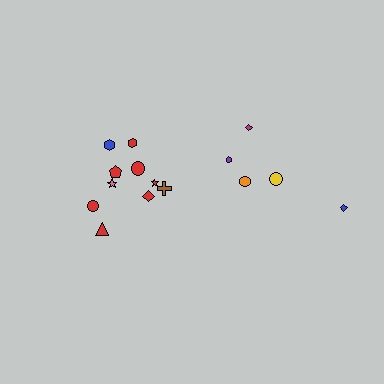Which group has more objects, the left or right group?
The left group.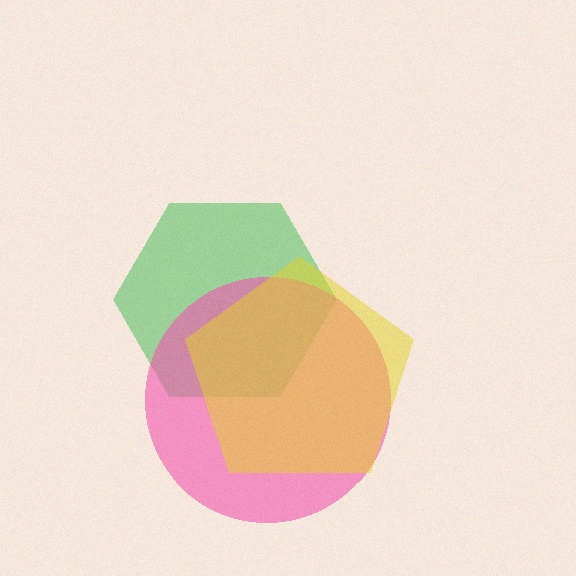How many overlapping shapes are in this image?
There are 3 overlapping shapes in the image.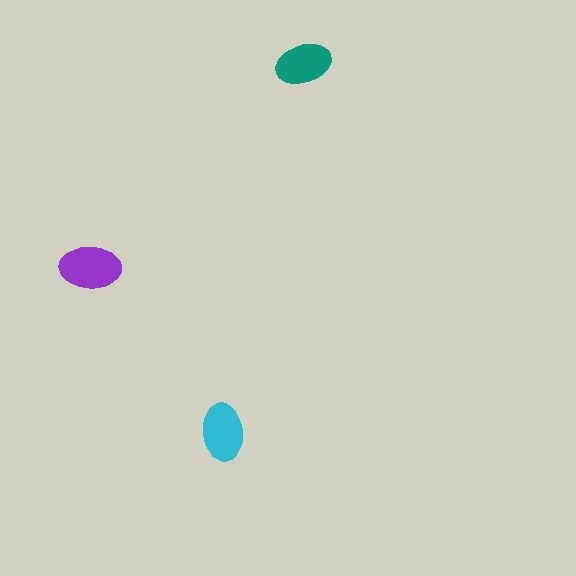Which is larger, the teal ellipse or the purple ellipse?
The purple one.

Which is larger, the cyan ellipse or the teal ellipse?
The cyan one.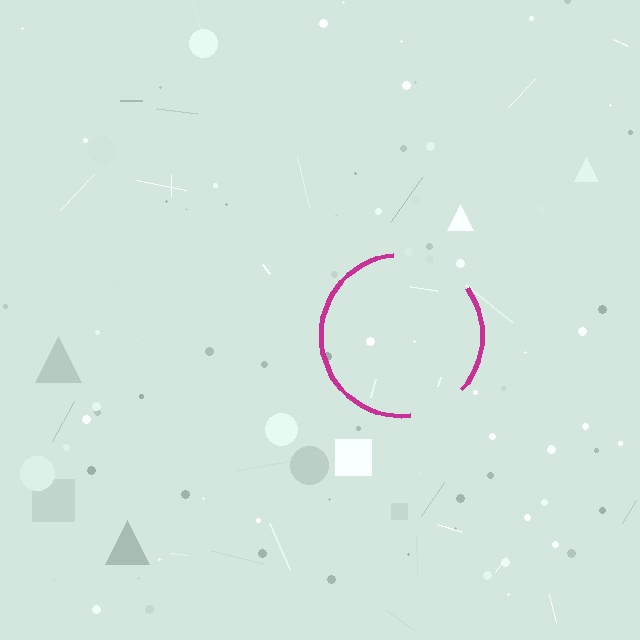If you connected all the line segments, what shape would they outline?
They would outline a circle.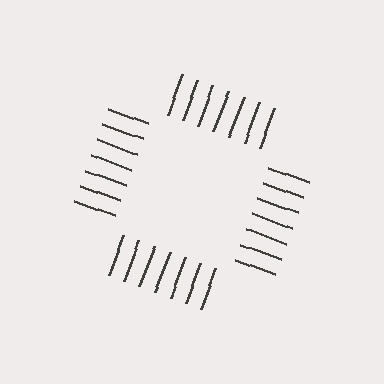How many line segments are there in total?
28 — 7 along each of the 4 edges.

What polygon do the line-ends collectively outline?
An illusory square — the line segments terminate on its edges but no continuous stroke is drawn.